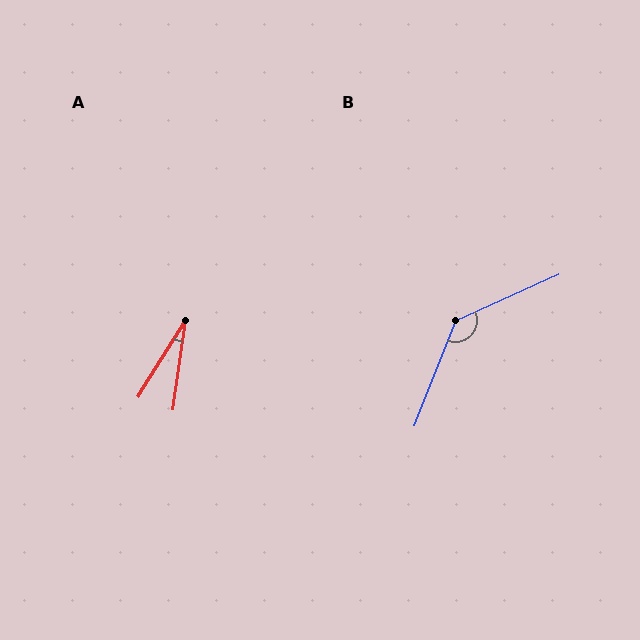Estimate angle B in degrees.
Approximately 136 degrees.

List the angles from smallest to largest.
A (24°), B (136°).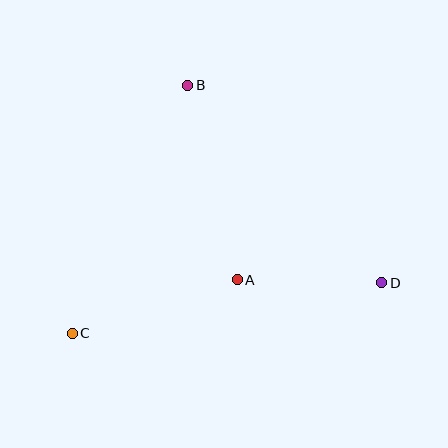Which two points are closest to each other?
Points A and D are closest to each other.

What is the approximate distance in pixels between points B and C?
The distance between B and C is approximately 273 pixels.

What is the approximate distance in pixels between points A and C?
The distance between A and C is approximately 174 pixels.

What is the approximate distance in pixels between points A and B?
The distance between A and B is approximately 201 pixels.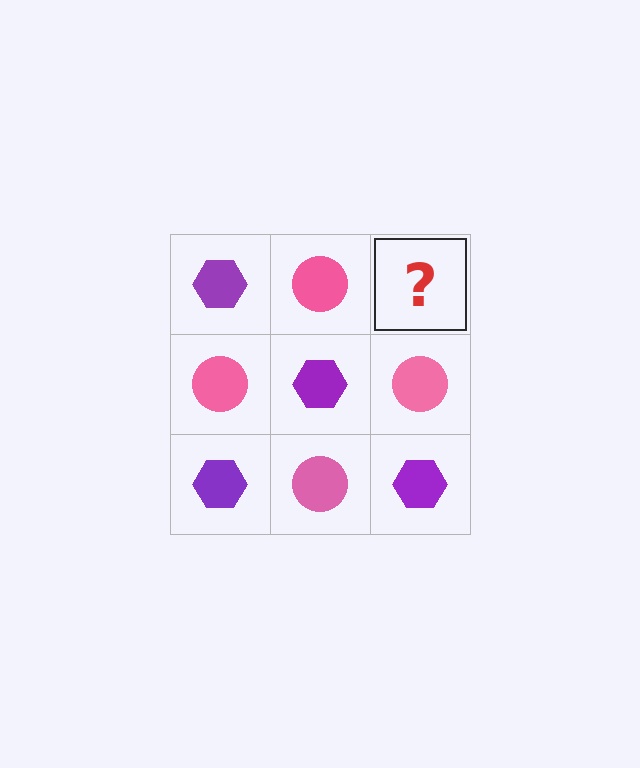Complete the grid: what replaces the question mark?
The question mark should be replaced with a purple hexagon.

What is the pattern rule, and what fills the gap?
The rule is that it alternates purple hexagon and pink circle in a checkerboard pattern. The gap should be filled with a purple hexagon.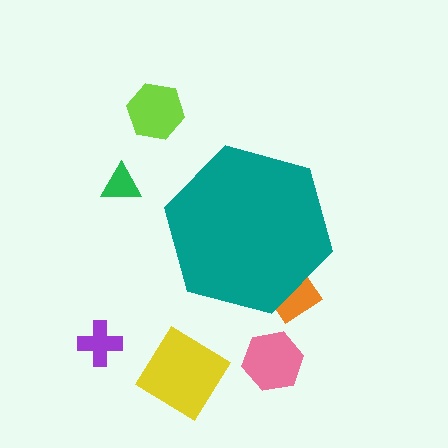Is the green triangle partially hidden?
No, the green triangle is fully visible.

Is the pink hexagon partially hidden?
No, the pink hexagon is fully visible.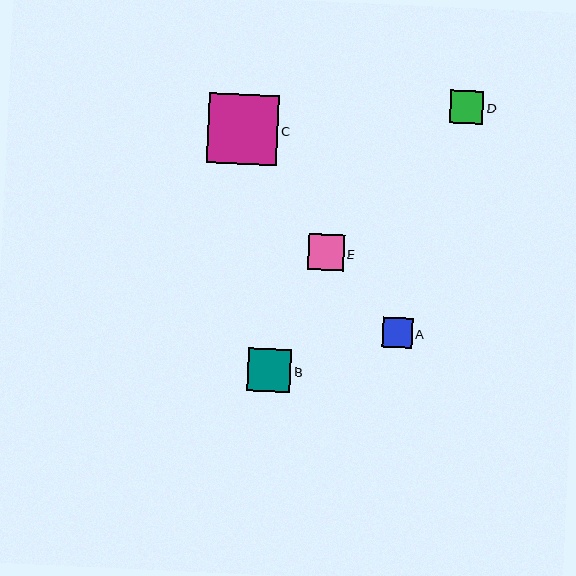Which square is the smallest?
Square A is the smallest with a size of approximately 30 pixels.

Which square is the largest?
Square C is the largest with a size of approximately 70 pixels.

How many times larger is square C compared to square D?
Square C is approximately 2.1 times the size of square D.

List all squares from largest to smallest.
From largest to smallest: C, B, E, D, A.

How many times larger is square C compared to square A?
Square C is approximately 2.3 times the size of square A.